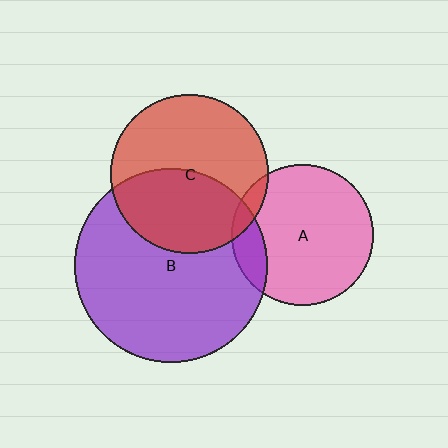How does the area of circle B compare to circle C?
Approximately 1.5 times.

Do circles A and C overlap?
Yes.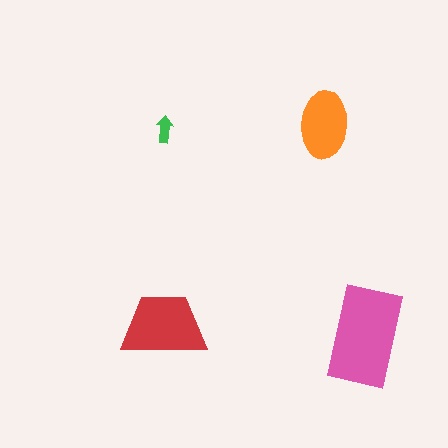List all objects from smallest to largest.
The green arrow, the orange ellipse, the red trapezoid, the pink rectangle.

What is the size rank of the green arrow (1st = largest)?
4th.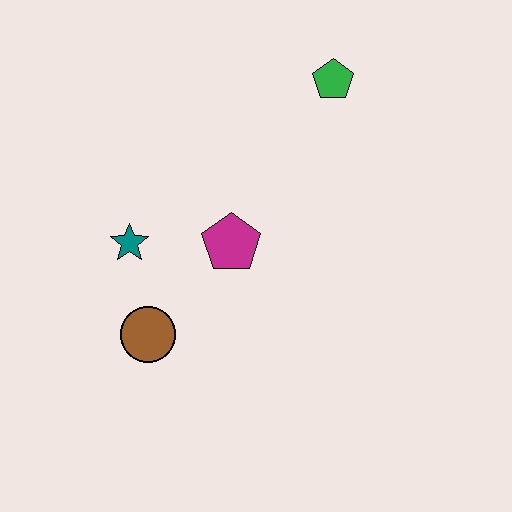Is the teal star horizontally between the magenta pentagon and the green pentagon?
No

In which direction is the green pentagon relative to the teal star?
The green pentagon is to the right of the teal star.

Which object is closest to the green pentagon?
The magenta pentagon is closest to the green pentagon.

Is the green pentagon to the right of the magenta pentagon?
Yes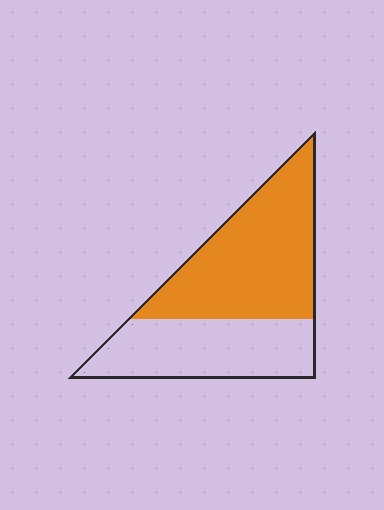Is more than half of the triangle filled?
Yes.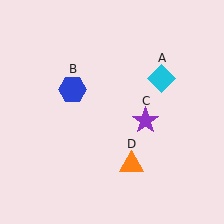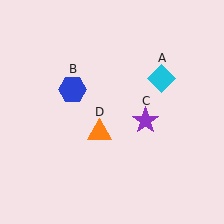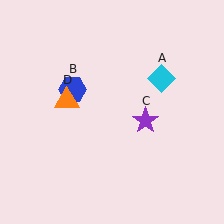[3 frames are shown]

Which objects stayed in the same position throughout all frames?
Cyan diamond (object A) and blue hexagon (object B) and purple star (object C) remained stationary.